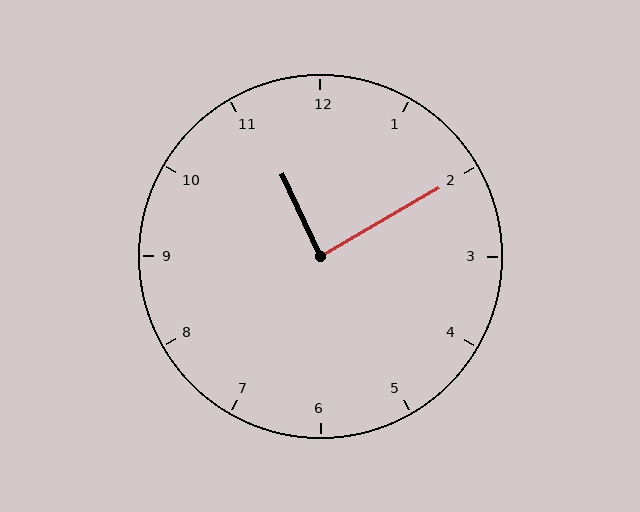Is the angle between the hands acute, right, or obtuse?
It is right.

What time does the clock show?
11:10.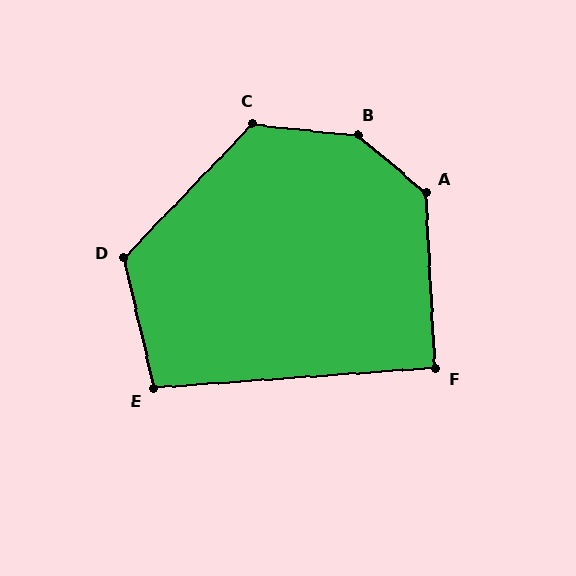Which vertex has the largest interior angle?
B, at approximately 146 degrees.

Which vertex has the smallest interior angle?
F, at approximately 91 degrees.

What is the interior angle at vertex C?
Approximately 128 degrees (obtuse).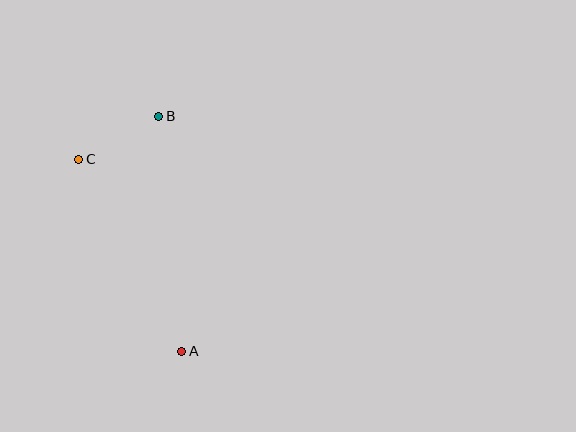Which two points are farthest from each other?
Points A and B are farthest from each other.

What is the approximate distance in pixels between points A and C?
The distance between A and C is approximately 218 pixels.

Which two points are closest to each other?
Points B and C are closest to each other.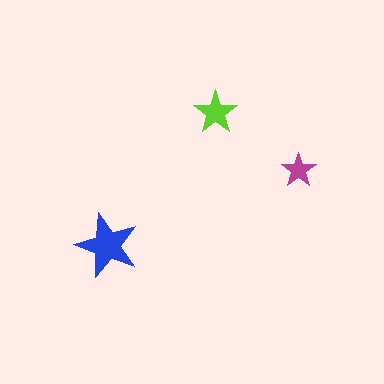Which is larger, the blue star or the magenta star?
The blue one.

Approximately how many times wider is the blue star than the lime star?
About 1.5 times wider.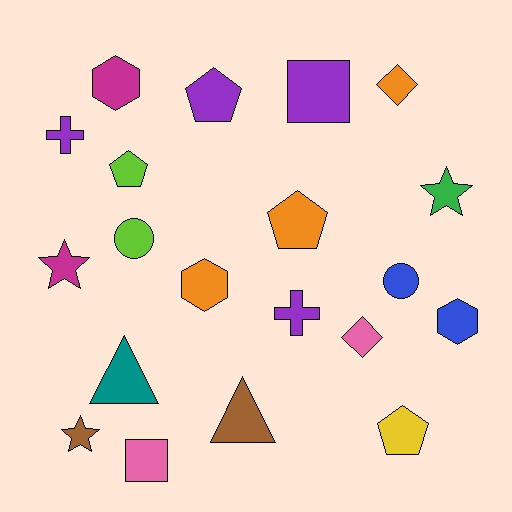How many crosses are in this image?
There are 2 crosses.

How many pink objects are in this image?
There are 2 pink objects.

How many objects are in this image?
There are 20 objects.